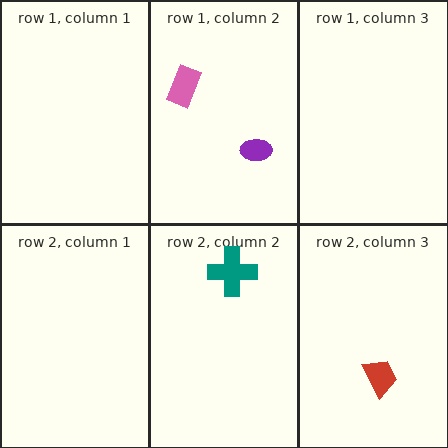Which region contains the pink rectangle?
The row 1, column 2 region.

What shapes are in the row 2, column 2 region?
The teal cross.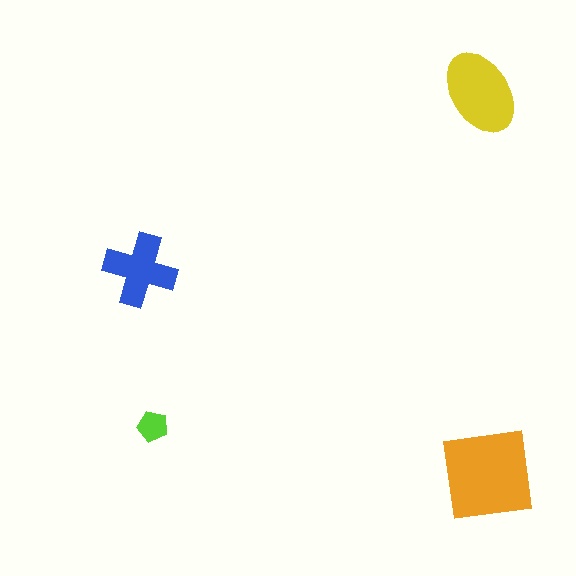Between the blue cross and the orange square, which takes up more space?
The orange square.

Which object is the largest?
The orange square.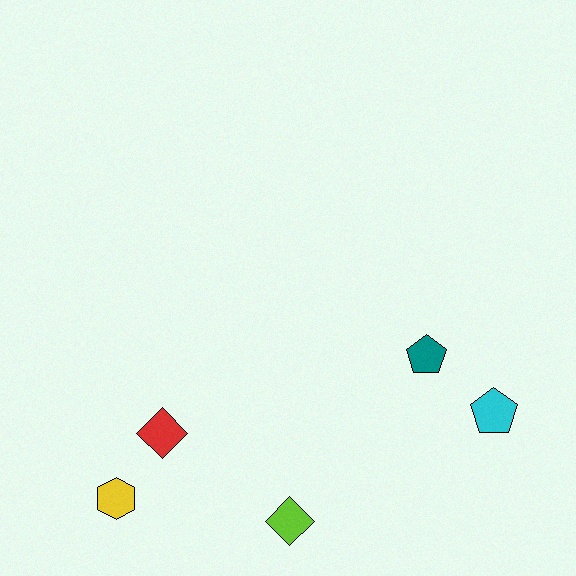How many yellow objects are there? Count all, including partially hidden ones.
There is 1 yellow object.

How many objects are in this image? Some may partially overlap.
There are 5 objects.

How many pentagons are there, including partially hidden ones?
There are 2 pentagons.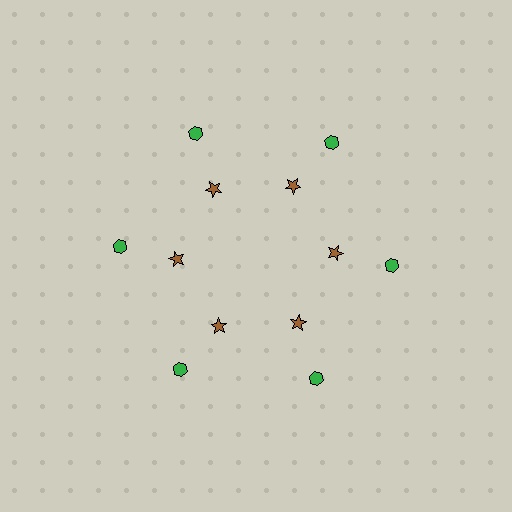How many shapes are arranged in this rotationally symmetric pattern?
There are 12 shapes, arranged in 6 groups of 2.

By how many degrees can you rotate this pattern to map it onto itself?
The pattern maps onto itself every 60 degrees of rotation.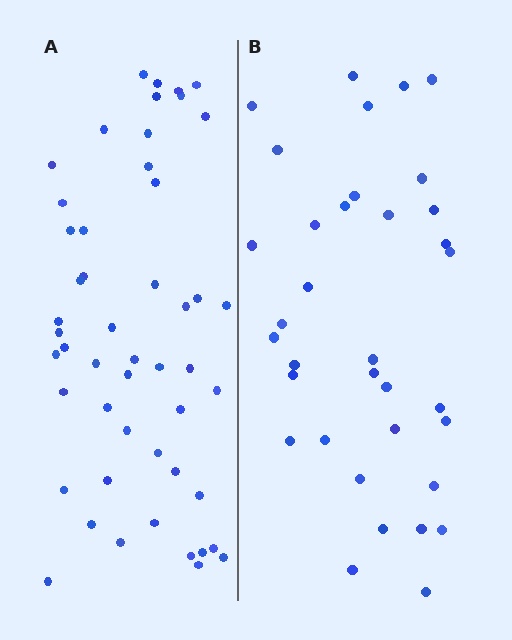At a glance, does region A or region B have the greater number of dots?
Region A (the left region) has more dots.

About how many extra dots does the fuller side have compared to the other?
Region A has approximately 15 more dots than region B.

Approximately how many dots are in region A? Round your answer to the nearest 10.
About 50 dots.